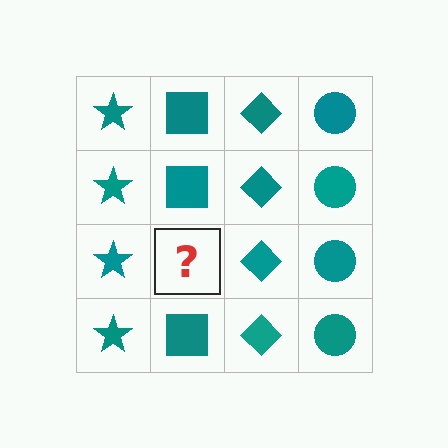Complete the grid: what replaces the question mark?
The question mark should be replaced with a teal square.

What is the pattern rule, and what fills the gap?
The rule is that each column has a consistent shape. The gap should be filled with a teal square.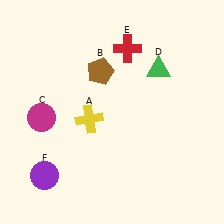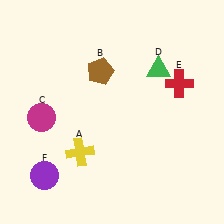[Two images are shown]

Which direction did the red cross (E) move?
The red cross (E) moved right.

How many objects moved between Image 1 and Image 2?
2 objects moved between the two images.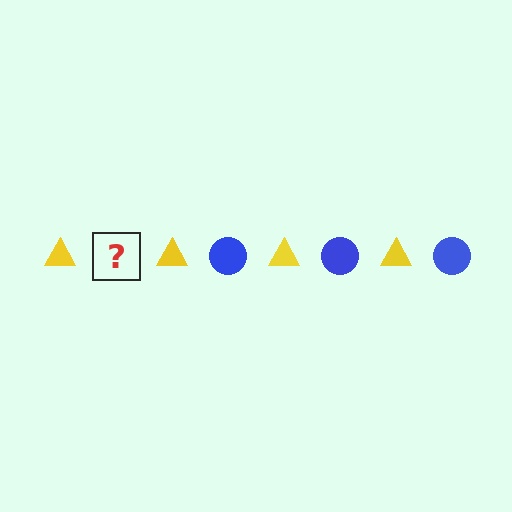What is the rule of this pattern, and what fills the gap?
The rule is that the pattern alternates between yellow triangle and blue circle. The gap should be filled with a blue circle.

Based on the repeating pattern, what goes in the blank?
The blank should be a blue circle.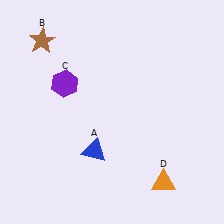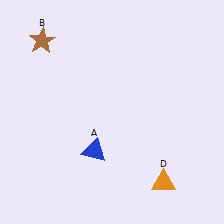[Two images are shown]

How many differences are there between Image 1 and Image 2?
There is 1 difference between the two images.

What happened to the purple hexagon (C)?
The purple hexagon (C) was removed in Image 2. It was in the top-left area of Image 1.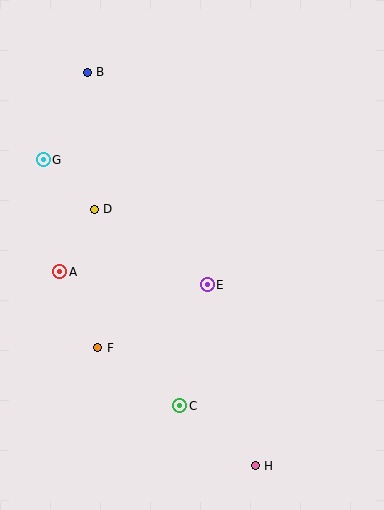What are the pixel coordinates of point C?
Point C is at (180, 406).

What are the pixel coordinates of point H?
Point H is at (255, 466).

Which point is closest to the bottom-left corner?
Point F is closest to the bottom-left corner.